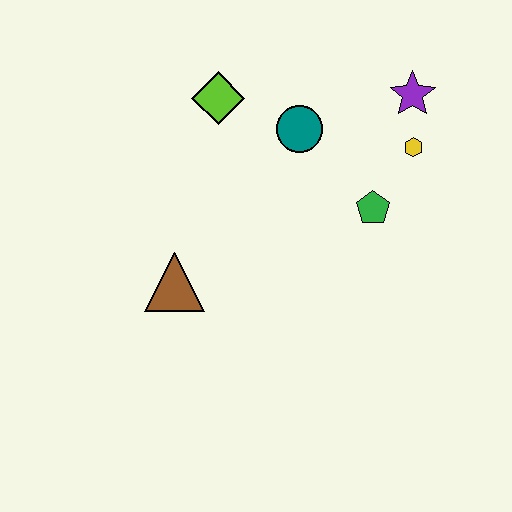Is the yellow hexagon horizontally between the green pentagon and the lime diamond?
No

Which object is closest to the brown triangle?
The lime diamond is closest to the brown triangle.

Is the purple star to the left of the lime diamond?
No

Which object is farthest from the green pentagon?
The brown triangle is farthest from the green pentagon.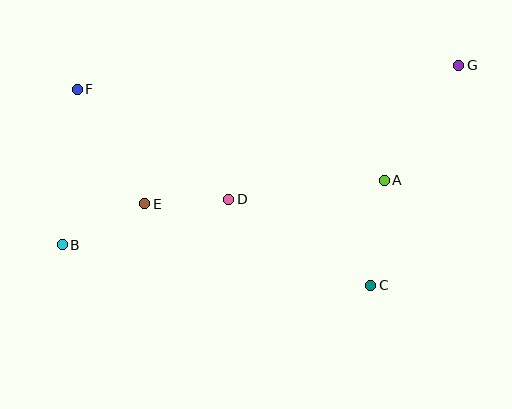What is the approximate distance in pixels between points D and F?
The distance between D and F is approximately 187 pixels.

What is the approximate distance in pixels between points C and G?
The distance between C and G is approximately 237 pixels.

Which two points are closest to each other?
Points D and E are closest to each other.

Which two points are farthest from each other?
Points B and G are farthest from each other.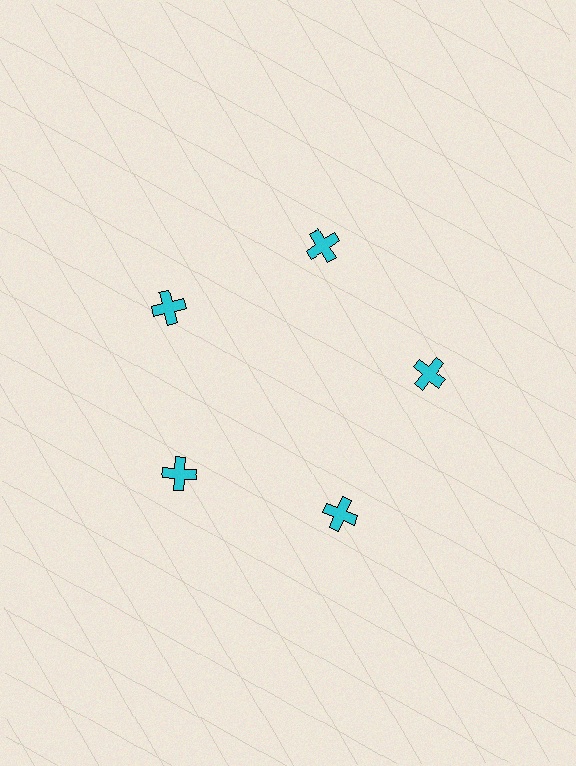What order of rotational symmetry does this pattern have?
This pattern has 5-fold rotational symmetry.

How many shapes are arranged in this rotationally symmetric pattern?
There are 5 shapes, arranged in 5 groups of 1.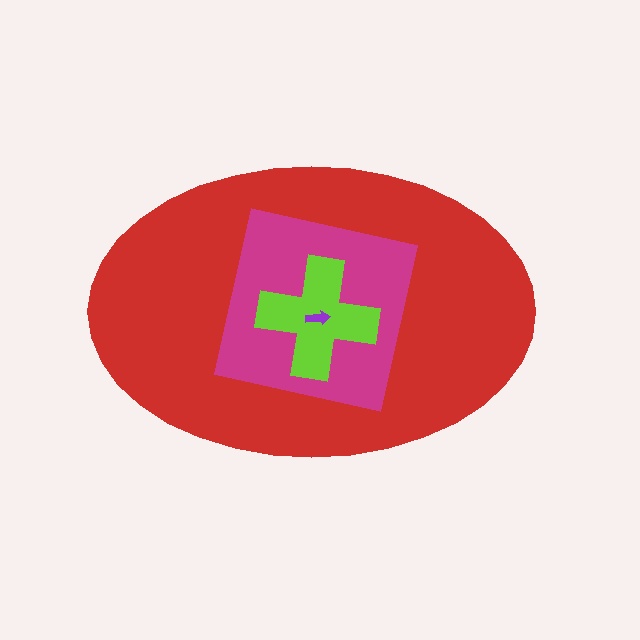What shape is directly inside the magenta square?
The lime cross.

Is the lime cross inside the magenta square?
Yes.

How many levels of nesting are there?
4.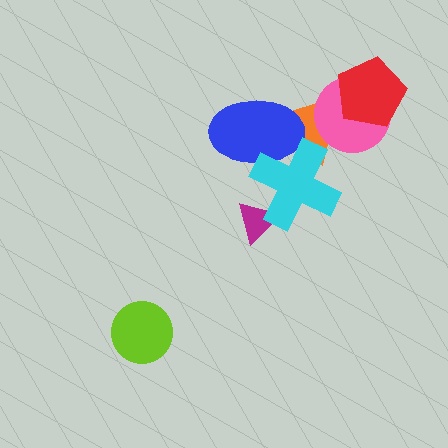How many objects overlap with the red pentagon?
2 objects overlap with the red pentagon.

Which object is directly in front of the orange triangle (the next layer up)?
The pink circle is directly in front of the orange triangle.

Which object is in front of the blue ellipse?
The cyan cross is in front of the blue ellipse.